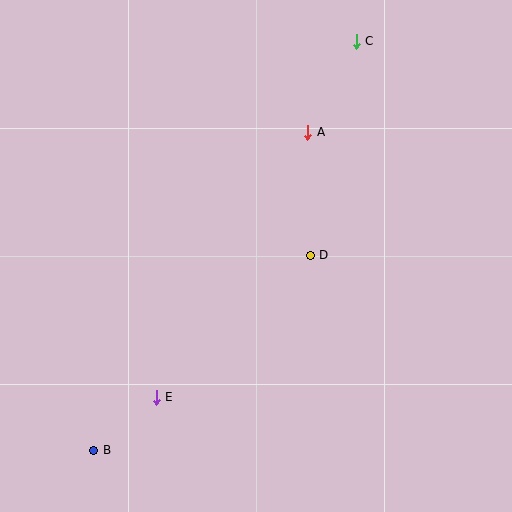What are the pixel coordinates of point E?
Point E is at (156, 397).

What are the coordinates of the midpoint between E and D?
The midpoint between E and D is at (233, 326).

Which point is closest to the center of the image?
Point D at (310, 255) is closest to the center.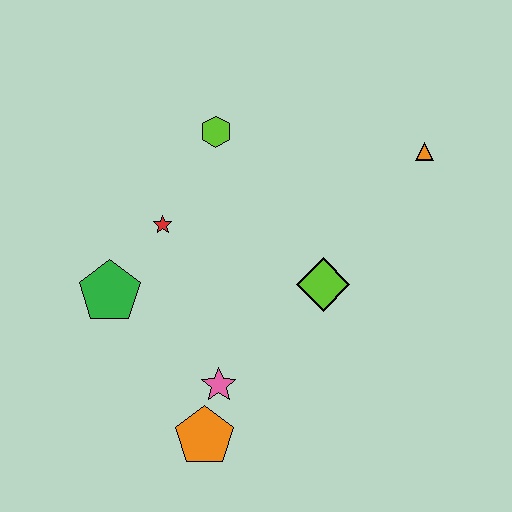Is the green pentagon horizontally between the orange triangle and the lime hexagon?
No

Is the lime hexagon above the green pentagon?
Yes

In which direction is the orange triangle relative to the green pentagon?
The orange triangle is to the right of the green pentagon.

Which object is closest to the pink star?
The orange pentagon is closest to the pink star.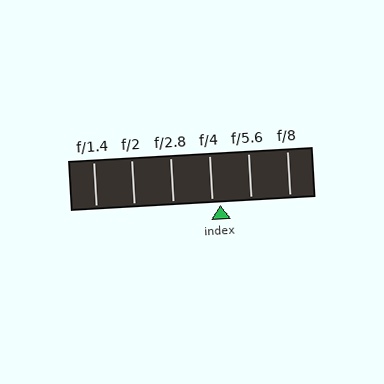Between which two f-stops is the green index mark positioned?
The index mark is between f/4 and f/5.6.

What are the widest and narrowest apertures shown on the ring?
The widest aperture shown is f/1.4 and the narrowest is f/8.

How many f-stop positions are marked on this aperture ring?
There are 6 f-stop positions marked.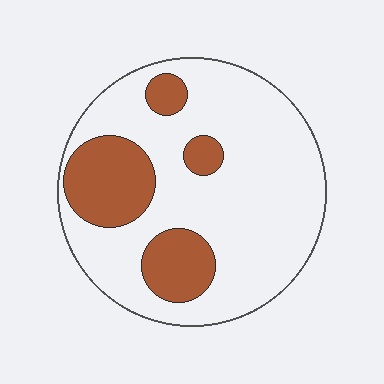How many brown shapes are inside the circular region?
4.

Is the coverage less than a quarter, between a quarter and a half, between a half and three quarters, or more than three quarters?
Less than a quarter.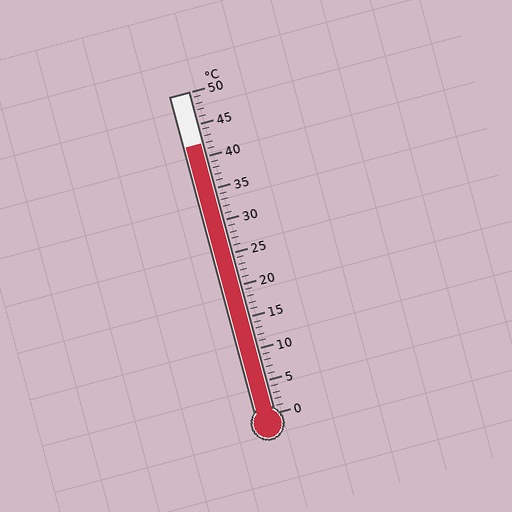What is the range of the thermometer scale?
The thermometer scale ranges from 0°C to 50°C.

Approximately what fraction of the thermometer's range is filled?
The thermometer is filled to approximately 85% of its range.